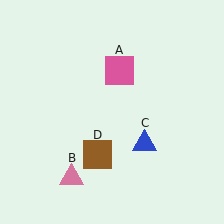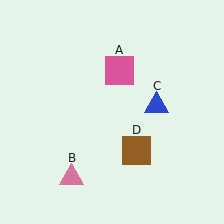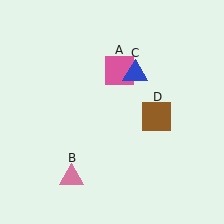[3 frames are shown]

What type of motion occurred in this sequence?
The blue triangle (object C), brown square (object D) rotated counterclockwise around the center of the scene.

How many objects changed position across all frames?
2 objects changed position: blue triangle (object C), brown square (object D).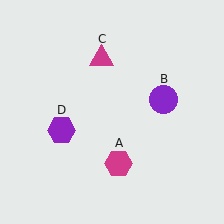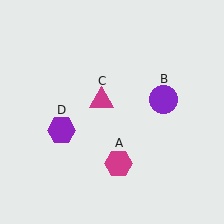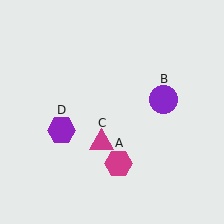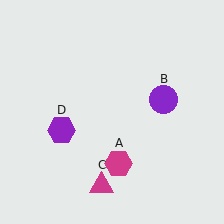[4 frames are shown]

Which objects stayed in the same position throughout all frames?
Magenta hexagon (object A) and purple circle (object B) and purple hexagon (object D) remained stationary.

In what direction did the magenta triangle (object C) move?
The magenta triangle (object C) moved down.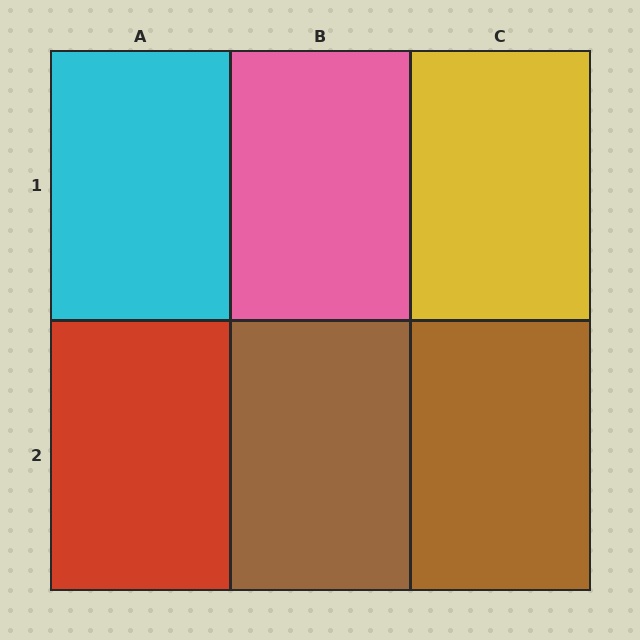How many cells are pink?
1 cell is pink.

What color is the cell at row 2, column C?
Brown.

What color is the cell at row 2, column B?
Brown.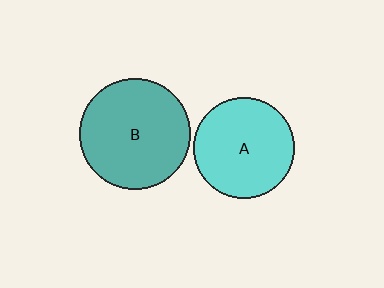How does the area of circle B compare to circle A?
Approximately 1.2 times.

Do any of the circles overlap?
No, none of the circles overlap.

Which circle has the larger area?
Circle B (teal).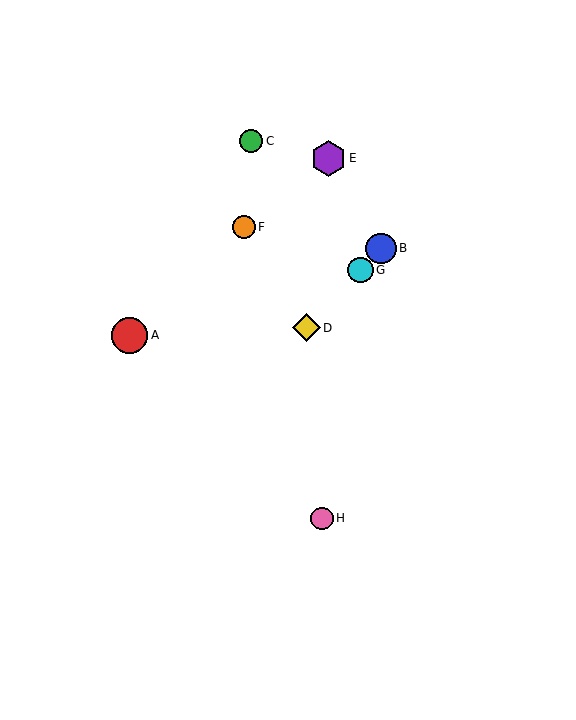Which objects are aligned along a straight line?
Objects B, D, G are aligned along a straight line.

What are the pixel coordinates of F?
Object F is at (244, 227).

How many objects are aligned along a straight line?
3 objects (B, D, G) are aligned along a straight line.